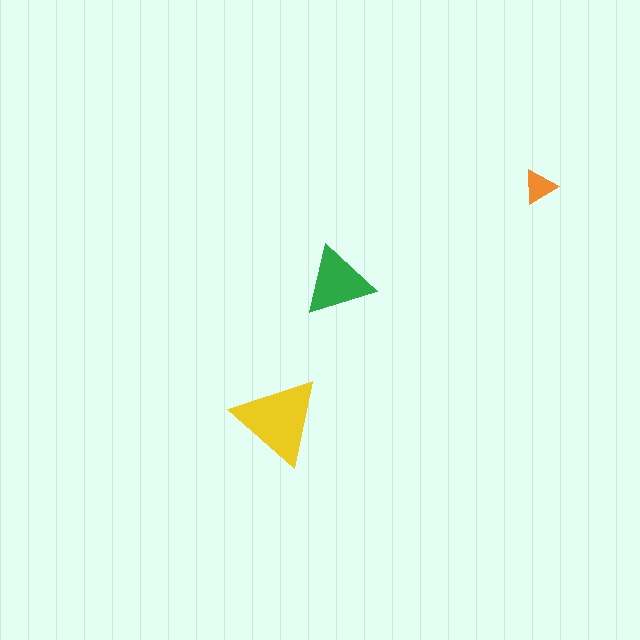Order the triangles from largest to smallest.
the yellow one, the green one, the orange one.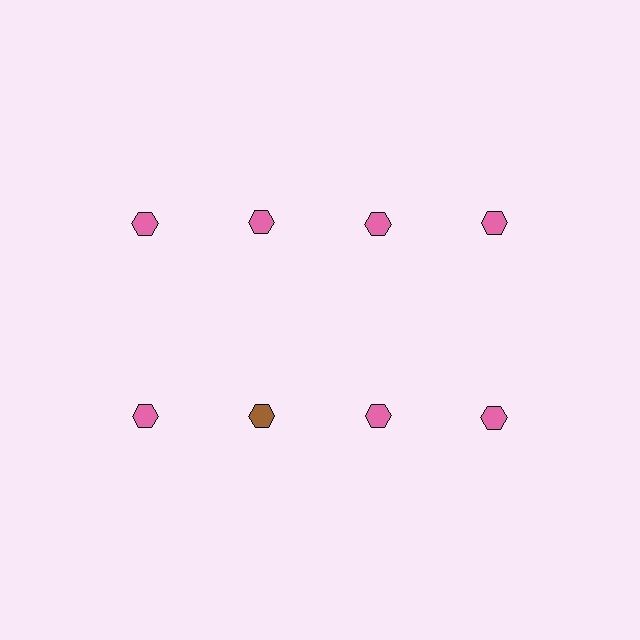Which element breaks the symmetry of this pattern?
The brown hexagon in the second row, second from left column breaks the symmetry. All other shapes are pink hexagons.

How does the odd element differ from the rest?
It has a different color: brown instead of pink.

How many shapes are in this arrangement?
There are 8 shapes arranged in a grid pattern.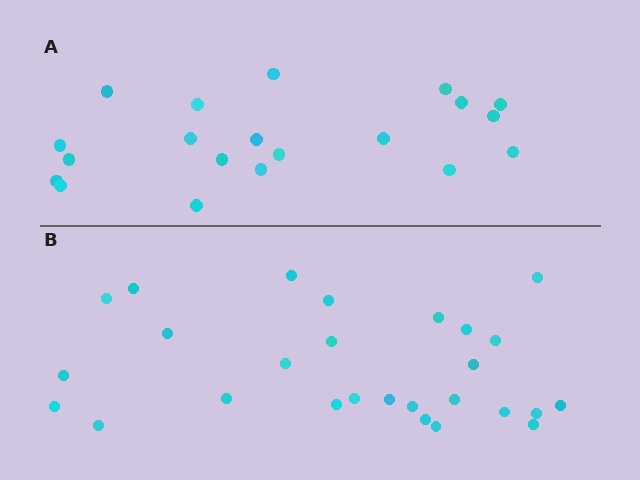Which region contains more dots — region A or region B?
Region B (the bottom region) has more dots.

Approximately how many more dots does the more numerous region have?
Region B has roughly 8 or so more dots than region A.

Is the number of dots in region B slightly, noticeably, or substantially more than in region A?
Region B has noticeably more, but not dramatically so. The ratio is roughly 1.4 to 1.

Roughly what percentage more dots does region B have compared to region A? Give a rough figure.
About 35% more.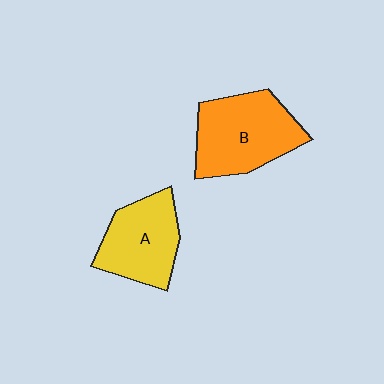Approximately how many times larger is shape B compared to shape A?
Approximately 1.2 times.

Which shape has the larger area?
Shape B (orange).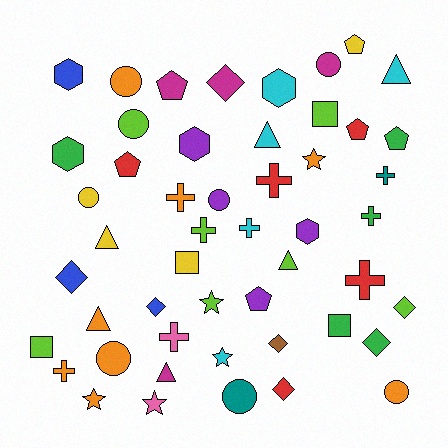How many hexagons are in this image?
There are 5 hexagons.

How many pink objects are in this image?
There are 2 pink objects.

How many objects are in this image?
There are 50 objects.